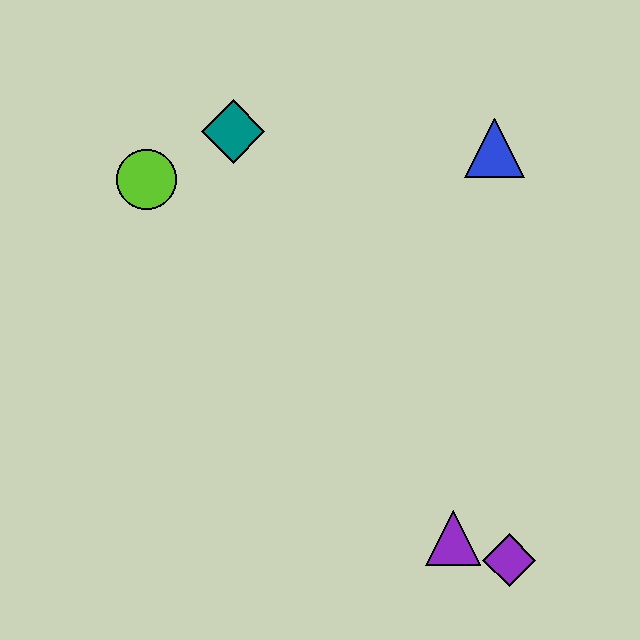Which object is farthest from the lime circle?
The purple diamond is farthest from the lime circle.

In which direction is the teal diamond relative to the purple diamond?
The teal diamond is above the purple diamond.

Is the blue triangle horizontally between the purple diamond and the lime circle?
Yes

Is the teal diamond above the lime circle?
Yes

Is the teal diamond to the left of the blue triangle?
Yes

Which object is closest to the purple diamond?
The purple triangle is closest to the purple diamond.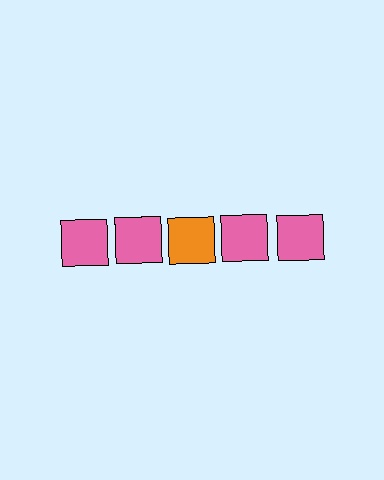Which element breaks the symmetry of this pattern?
The orange square in the top row, center column breaks the symmetry. All other shapes are pink squares.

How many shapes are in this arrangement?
There are 5 shapes arranged in a grid pattern.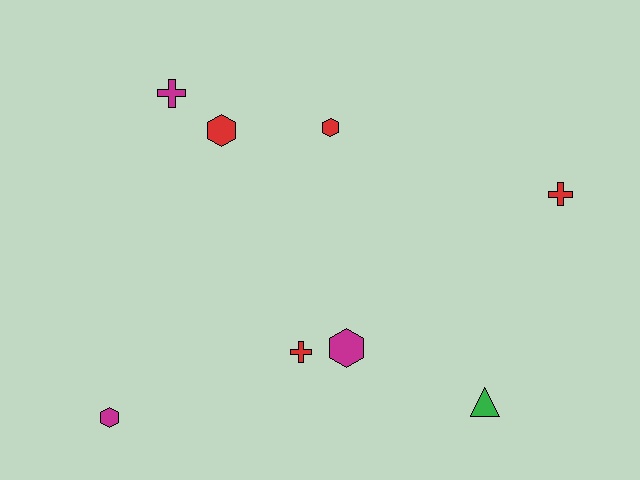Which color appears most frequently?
Red, with 4 objects.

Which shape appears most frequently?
Hexagon, with 4 objects.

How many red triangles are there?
There are no red triangles.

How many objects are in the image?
There are 8 objects.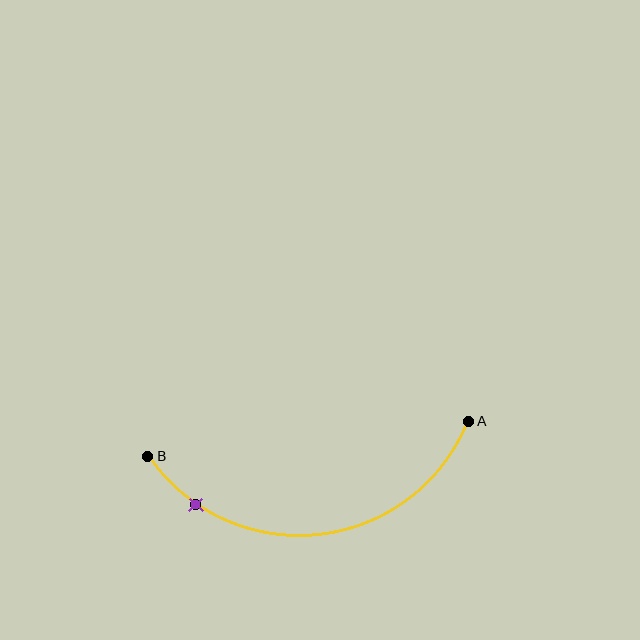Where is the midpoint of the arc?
The arc midpoint is the point on the curve farthest from the straight line joining A and B. It sits below that line.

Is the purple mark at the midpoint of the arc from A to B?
No. The purple mark lies on the arc but is closer to endpoint B. The arc midpoint would be at the point on the curve equidistant along the arc from both A and B.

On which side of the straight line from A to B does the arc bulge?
The arc bulges below the straight line connecting A and B.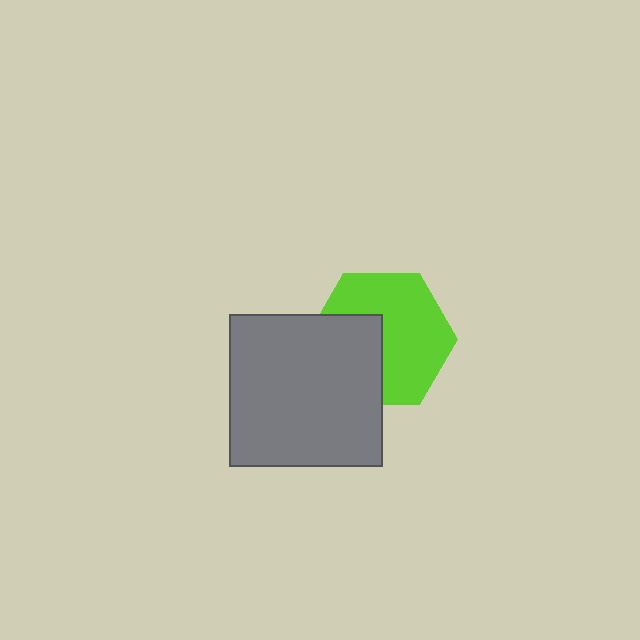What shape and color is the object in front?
The object in front is a gray square.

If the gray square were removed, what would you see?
You would see the complete lime hexagon.